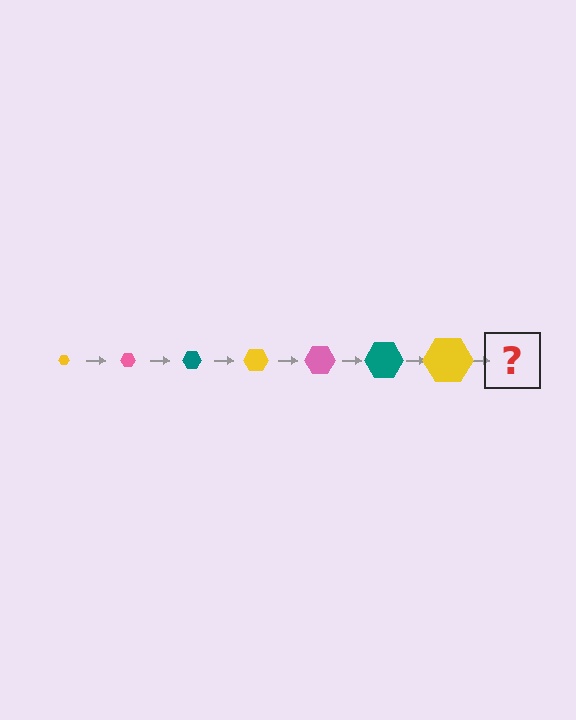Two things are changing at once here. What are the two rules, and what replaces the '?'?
The two rules are that the hexagon grows larger each step and the color cycles through yellow, pink, and teal. The '?' should be a pink hexagon, larger than the previous one.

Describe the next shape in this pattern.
It should be a pink hexagon, larger than the previous one.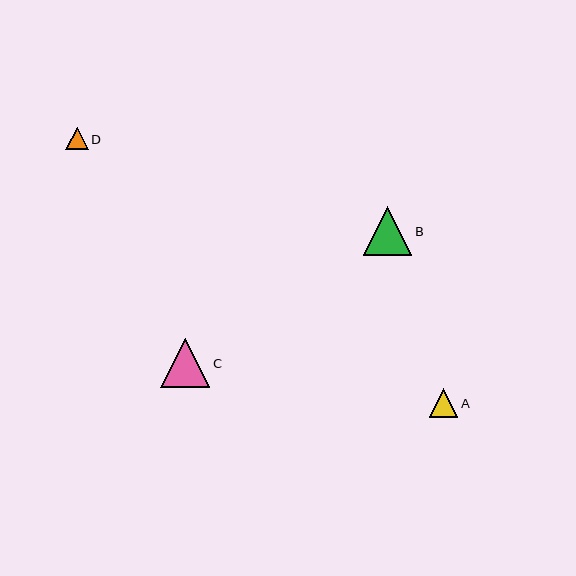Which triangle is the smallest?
Triangle D is the smallest with a size of approximately 22 pixels.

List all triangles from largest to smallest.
From largest to smallest: C, B, A, D.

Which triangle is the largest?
Triangle C is the largest with a size of approximately 49 pixels.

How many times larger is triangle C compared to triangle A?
Triangle C is approximately 1.7 times the size of triangle A.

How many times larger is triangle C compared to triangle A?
Triangle C is approximately 1.7 times the size of triangle A.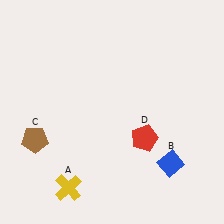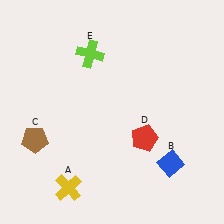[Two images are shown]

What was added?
A lime cross (E) was added in Image 2.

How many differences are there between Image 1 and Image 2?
There is 1 difference between the two images.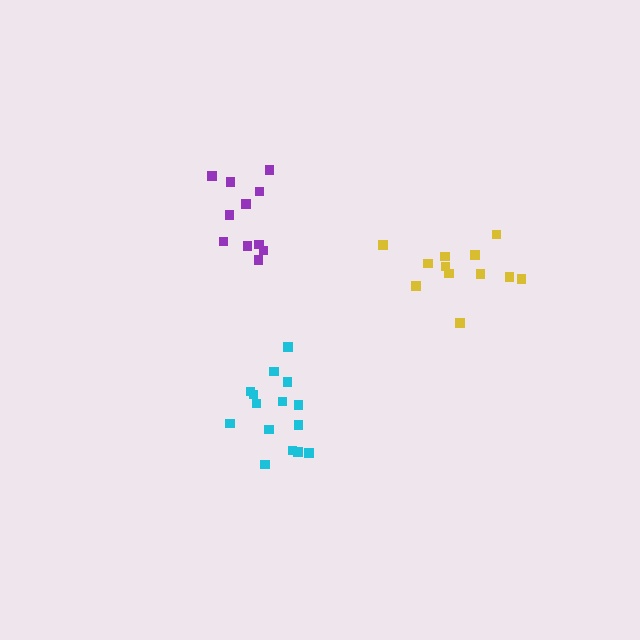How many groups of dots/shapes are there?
There are 3 groups.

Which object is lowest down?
The cyan cluster is bottommost.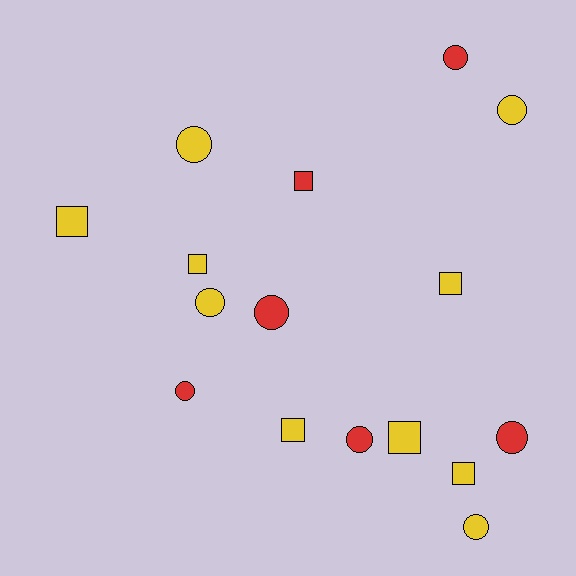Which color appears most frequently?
Yellow, with 10 objects.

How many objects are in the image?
There are 16 objects.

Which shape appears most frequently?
Circle, with 9 objects.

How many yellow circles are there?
There are 4 yellow circles.